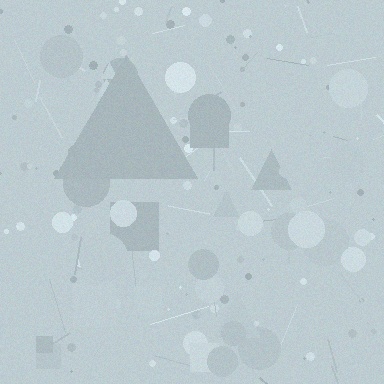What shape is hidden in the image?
A triangle is hidden in the image.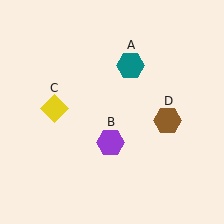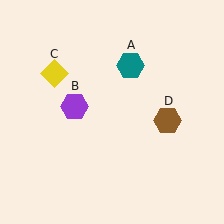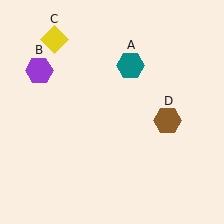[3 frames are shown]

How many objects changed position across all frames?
2 objects changed position: purple hexagon (object B), yellow diamond (object C).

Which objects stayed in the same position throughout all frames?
Teal hexagon (object A) and brown hexagon (object D) remained stationary.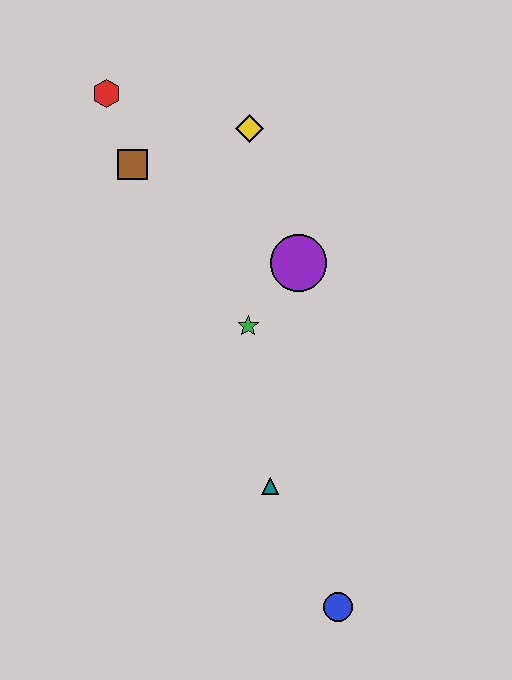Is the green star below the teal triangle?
No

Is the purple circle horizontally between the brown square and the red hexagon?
No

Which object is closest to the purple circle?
The green star is closest to the purple circle.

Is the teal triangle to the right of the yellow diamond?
Yes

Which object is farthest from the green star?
The blue circle is farthest from the green star.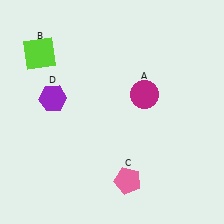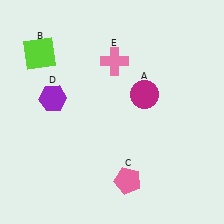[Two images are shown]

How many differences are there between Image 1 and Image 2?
There is 1 difference between the two images.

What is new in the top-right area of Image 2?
A pink cross (E) was added in the top-right area of Image 2.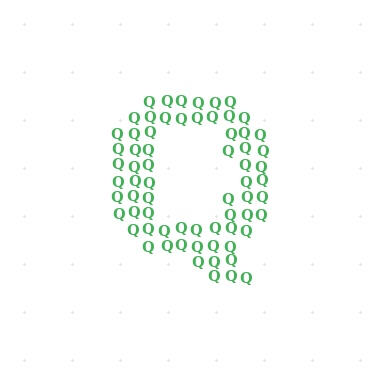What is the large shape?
The large shape is the letter Q.